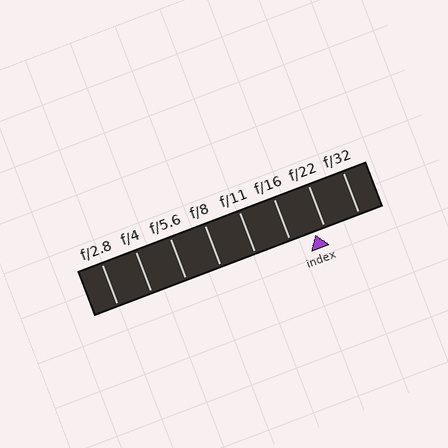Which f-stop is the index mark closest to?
The index mark is closest to f/22.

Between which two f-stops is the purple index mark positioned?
The index mark is between f/16 and f/22.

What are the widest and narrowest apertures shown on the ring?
The widest aperture shown is f/2.8 and the narrowest is f/32.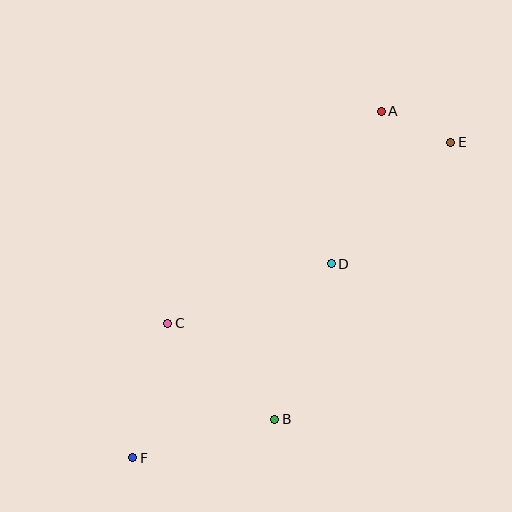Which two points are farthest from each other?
Points E and F are farthest from each other.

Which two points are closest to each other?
Points A and E are closest to each other.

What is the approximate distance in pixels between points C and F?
The distance between C and F is approximately 139 pixels.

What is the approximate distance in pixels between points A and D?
The distance between A and D is approximately 161 pixels.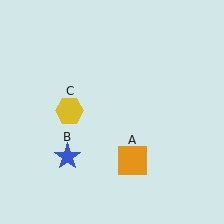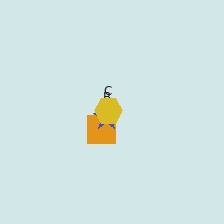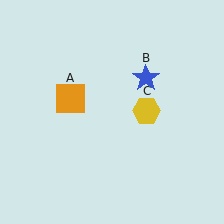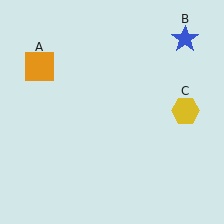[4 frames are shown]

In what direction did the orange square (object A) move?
The orange square (object A) moved up and to the left.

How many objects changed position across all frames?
3 objects changed position: orange square (object A), blue star (object B), yellow hexagon (object C).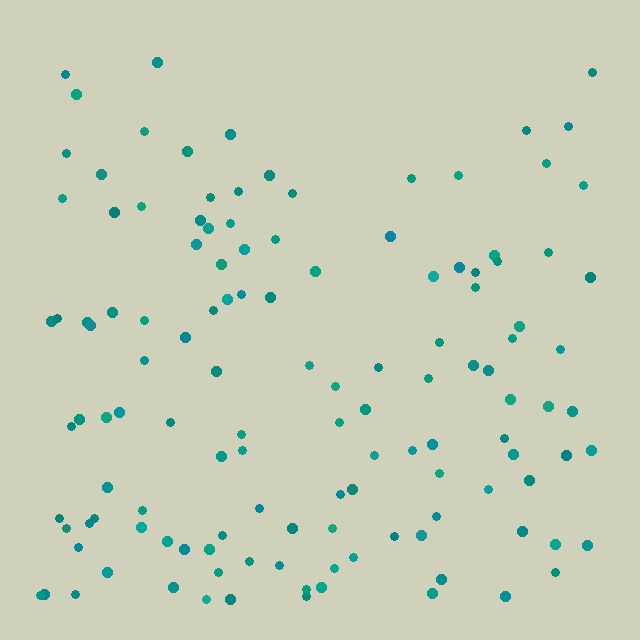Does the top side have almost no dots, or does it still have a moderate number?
Still a moderate number, just noticeably fewer than the bottom.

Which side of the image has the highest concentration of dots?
The bottom.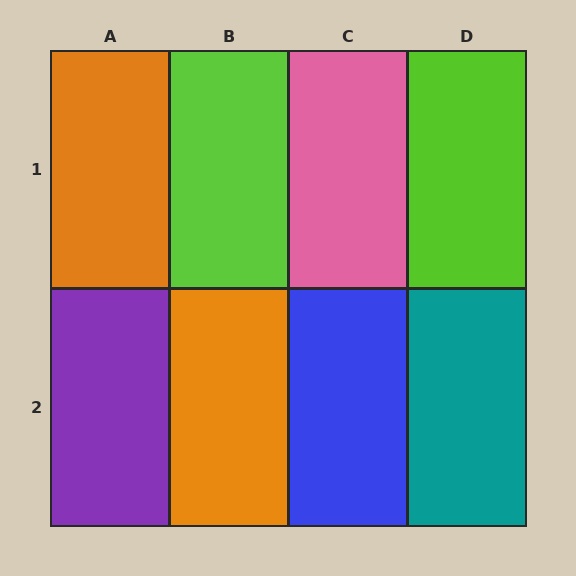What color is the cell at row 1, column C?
Pink.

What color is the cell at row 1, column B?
Lime.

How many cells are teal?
1 cell is teal.